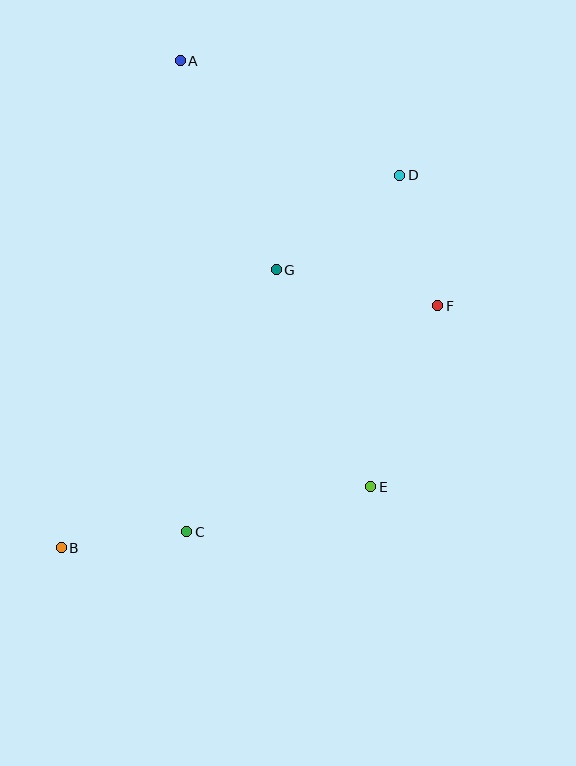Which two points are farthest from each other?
Points B and D are farthest from each other.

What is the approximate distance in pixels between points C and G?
The distance between C and G is approximately 277 pixels.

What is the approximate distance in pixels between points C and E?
The distance between C and E is approximately 189 pixels.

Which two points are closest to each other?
Points B and C are closest to each other.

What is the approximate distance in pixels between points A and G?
The distance between A and G is approximately 230 pixels.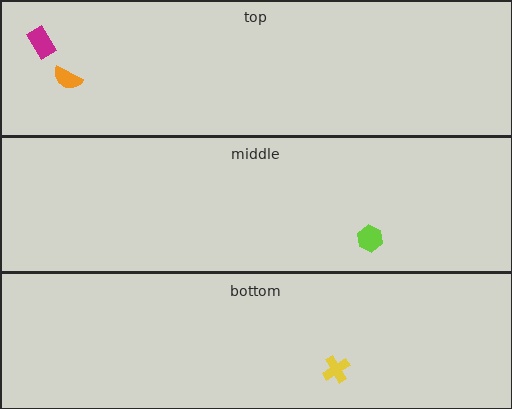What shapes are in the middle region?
The lime hexagon.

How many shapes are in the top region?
2.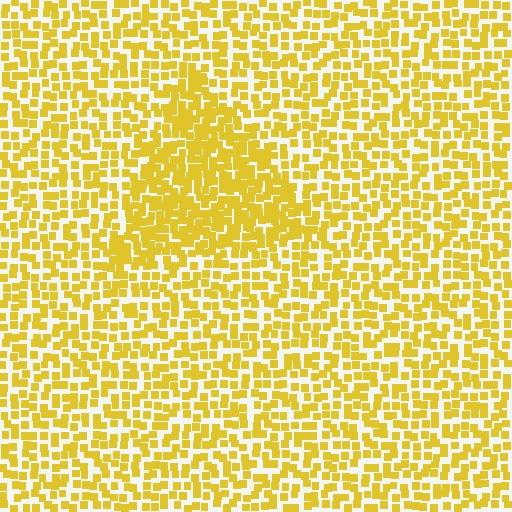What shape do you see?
I see a triangle.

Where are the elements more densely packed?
The elements are more densely packed inside the triangle boundary.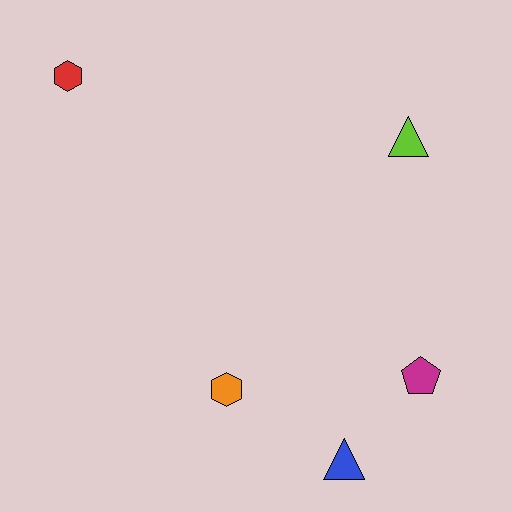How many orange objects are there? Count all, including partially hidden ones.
There is 1 orange object.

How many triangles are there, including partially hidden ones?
There are 2 triangles.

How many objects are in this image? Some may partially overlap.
There are 5 objects.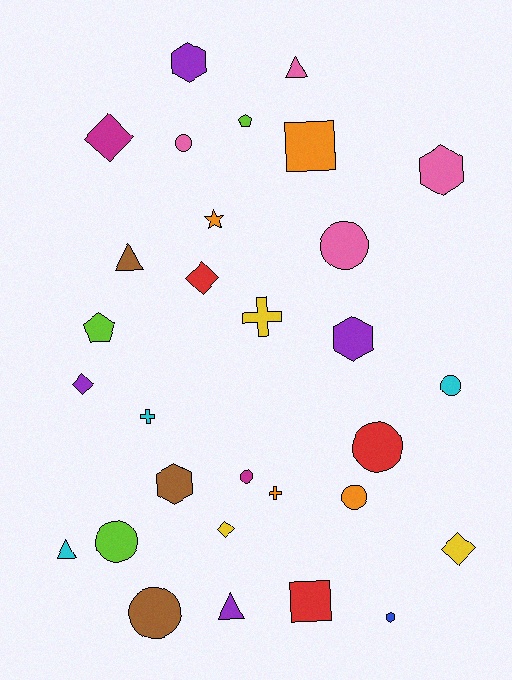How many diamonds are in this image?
There are 5 diamonds.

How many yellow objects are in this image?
There are 3 yellow objects.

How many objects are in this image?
There are 30 objects.